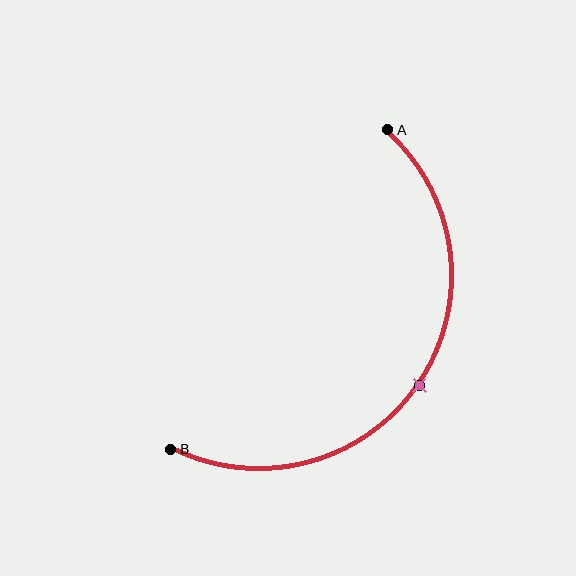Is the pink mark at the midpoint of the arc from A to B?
Yes. The pink mark lies on the arc at equal arc-length from both A and B — it is the arc midpoint.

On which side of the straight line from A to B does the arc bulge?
The arc bulges below and to the right of the straight line connecting A and B.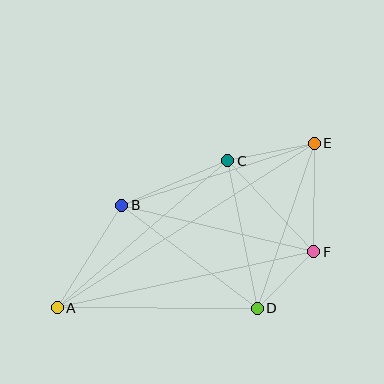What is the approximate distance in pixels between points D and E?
The distance between D and E is approximately 174 pixels.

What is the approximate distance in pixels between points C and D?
The distance between C and D is approximately 150 pixels.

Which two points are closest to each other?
Points D and F are closest to each other.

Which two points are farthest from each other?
Points A and E are farthest from each other.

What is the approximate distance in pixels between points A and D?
The distance between A and D is approximately 200 pixels.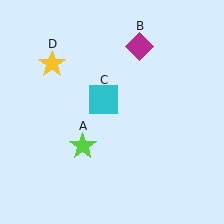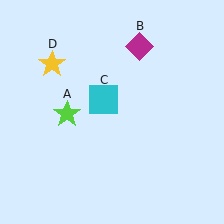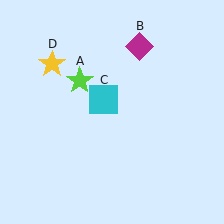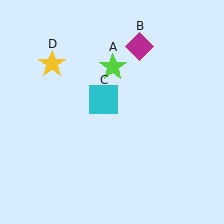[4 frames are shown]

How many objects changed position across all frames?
1 object changed position: lime star (object A).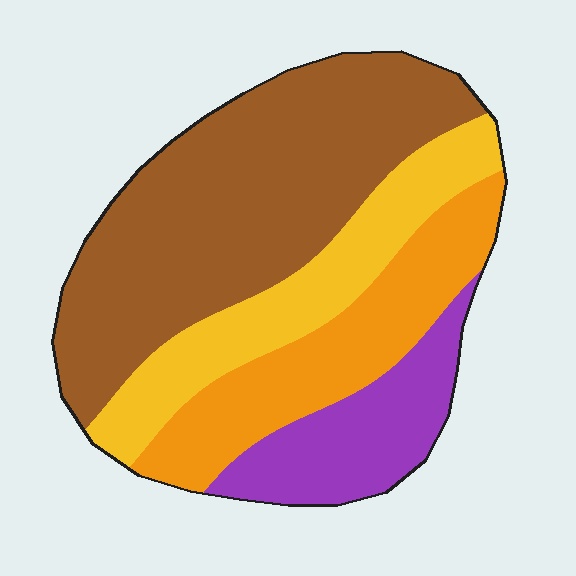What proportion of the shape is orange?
Orange covers roughly 20% of the shape.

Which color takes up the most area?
Brown, at roughly 45%.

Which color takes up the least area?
Purple, at roughly 15%.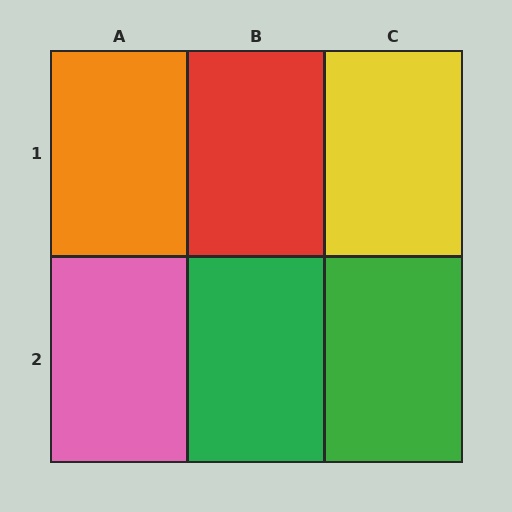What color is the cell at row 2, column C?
Green.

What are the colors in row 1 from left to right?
Orange, red, yellow.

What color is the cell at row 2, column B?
Green.